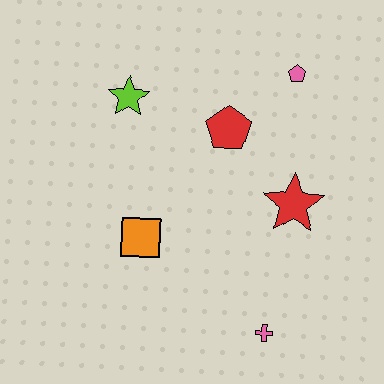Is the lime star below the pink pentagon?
Yes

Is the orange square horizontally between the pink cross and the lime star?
Yes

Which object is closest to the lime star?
The red pentagon is closest to the lime star.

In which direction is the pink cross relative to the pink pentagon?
The pink cross is below the pink pentagon.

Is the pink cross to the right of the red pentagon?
Yes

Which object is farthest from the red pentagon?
The pink cross is farthest from the red pentagon.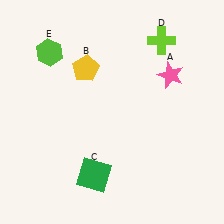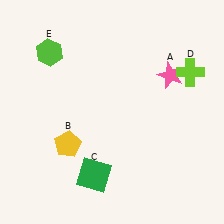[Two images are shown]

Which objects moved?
The objects that moved are: the yellow pentagon (B), the lime cross (D).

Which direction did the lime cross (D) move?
The lime cross (D) moved down.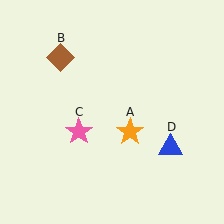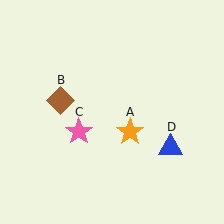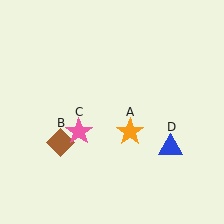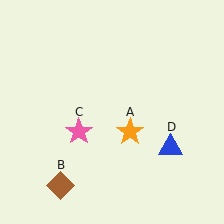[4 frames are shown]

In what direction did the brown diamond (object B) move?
The brown diamond (object B) moved down.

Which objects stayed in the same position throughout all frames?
Orange star (object A) and pink star (object C) and blue triangle (object D) remained stationary.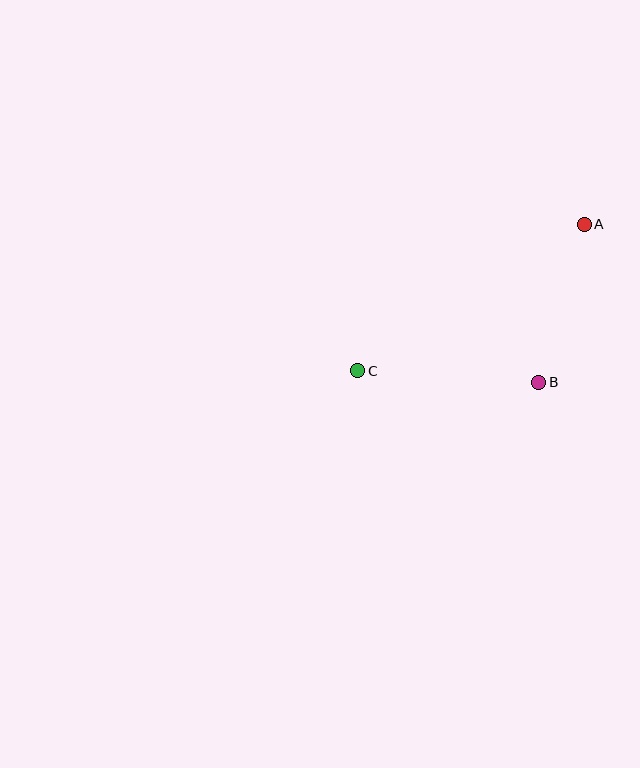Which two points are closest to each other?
Points A and B are closest to each other.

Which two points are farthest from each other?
Points A and C are farthest from each other.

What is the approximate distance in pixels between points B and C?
The distance between B and C is approximately 181 pixels.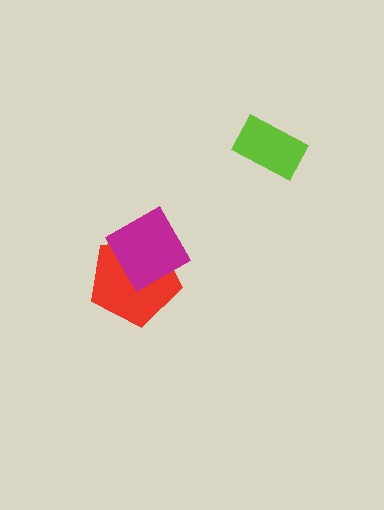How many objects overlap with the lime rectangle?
0 objects overlap with the lime rectangle.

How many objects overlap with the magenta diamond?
1 object overlaps with the magenta diamond.